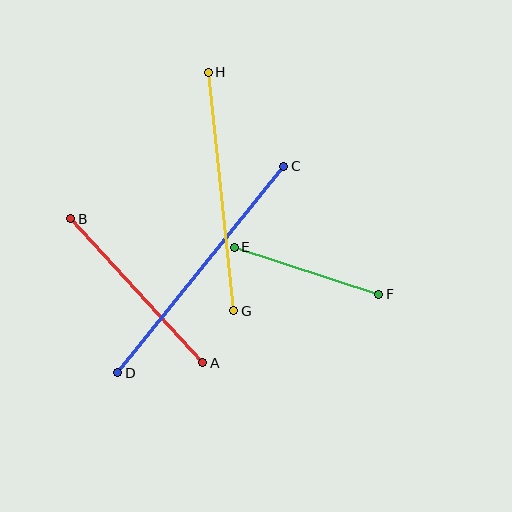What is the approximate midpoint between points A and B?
The midpoint is at approximately (137, 291) pixels.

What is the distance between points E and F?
The distance is approximately 152 pixels.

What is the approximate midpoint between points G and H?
The midpoint is at approximately (221, 191) pixels.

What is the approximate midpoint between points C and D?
The midpoint is at approximately (201, 270) pixels.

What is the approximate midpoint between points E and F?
The midpoint is at approximately (307, 271) pixels.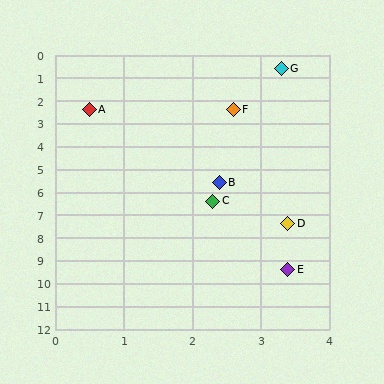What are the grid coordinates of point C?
Point C is at approximately (2.3, 6.4).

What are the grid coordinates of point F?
Point F is at approximately (2.6, 2.4).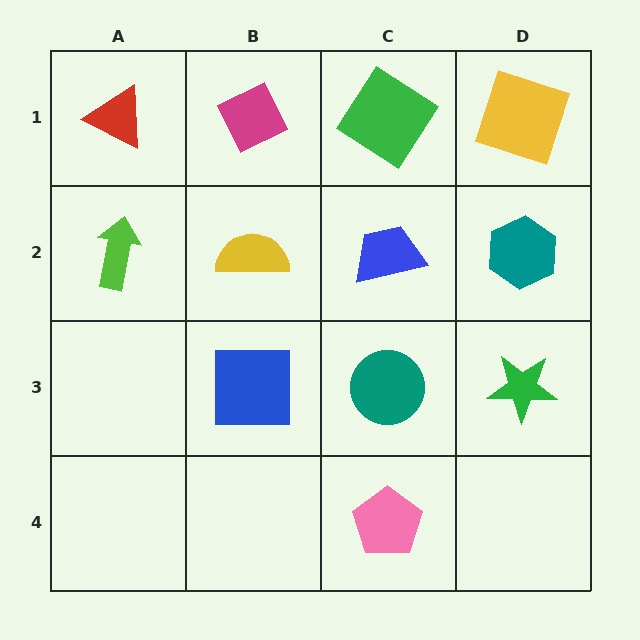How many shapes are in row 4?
1 shape.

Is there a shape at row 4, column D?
No, that cell is empty.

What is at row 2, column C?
A blue trapezoid.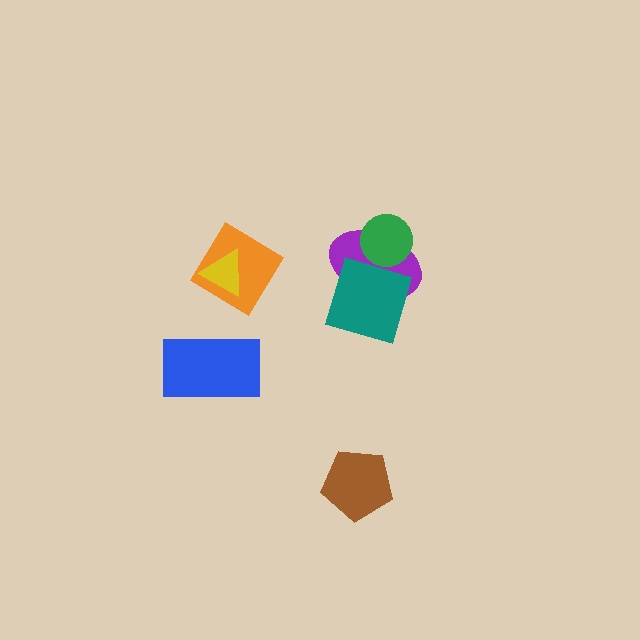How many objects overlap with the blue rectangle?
0 objects overlap with the blue rectangle.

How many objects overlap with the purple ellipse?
2 objects overlap with the purple ellipse.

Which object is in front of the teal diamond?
The green circle is in front of the teal diamond.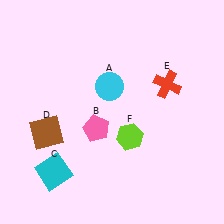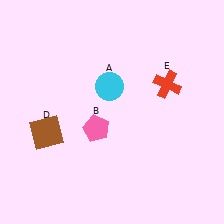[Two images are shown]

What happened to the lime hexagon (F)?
The lime hexagon (F) was removed in Image 2. It was in the bottom-right area of Image 1.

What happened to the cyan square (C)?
The cyan square (C) was removed in Image 2. It was in the bottom-left area of Image 1.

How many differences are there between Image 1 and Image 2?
There are 2 differences between the two images.